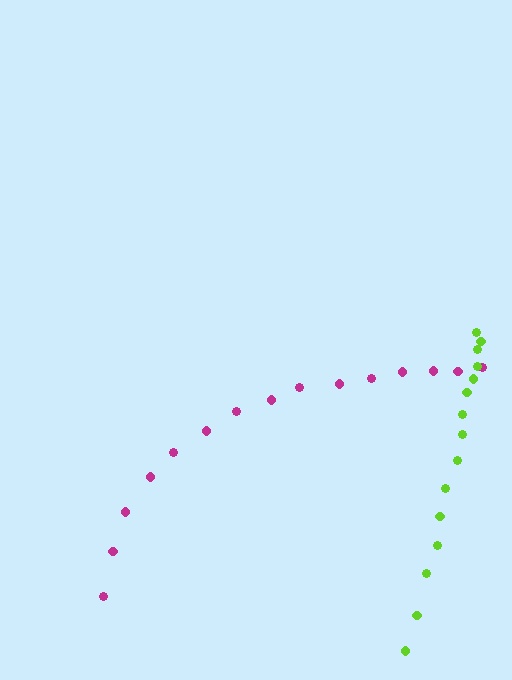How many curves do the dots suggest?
There are 2 distinct paths.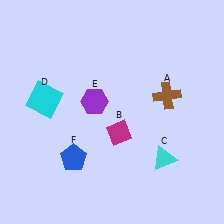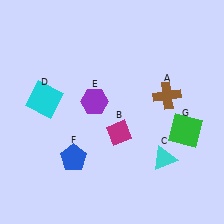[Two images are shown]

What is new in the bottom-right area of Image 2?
A green square (G) was added in the bottom-right area of Image 2.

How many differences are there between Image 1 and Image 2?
There is 1 difference between the two images.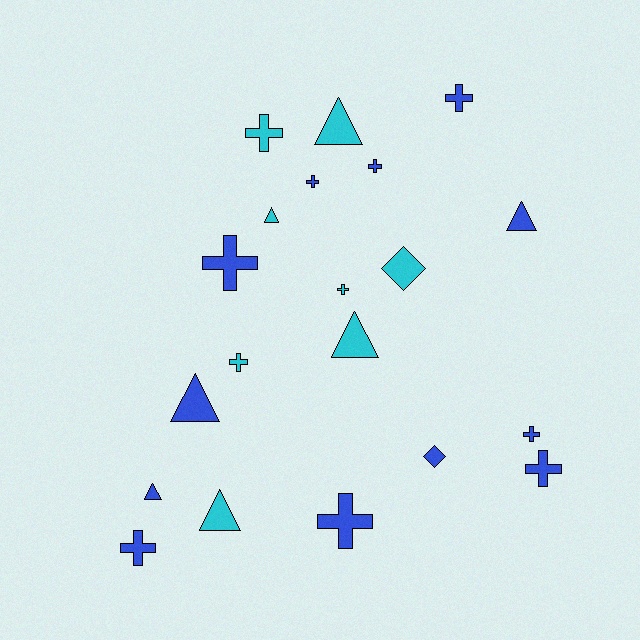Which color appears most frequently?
Blue, with 12 objects.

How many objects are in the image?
There are 20 objects.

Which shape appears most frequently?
Cross, with 11 objects.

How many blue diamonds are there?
There is 1 blue diamond.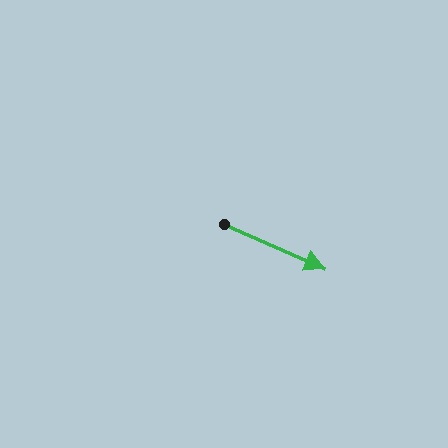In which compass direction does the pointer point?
Southeast.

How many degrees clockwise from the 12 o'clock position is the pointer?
Approximately 114 degrees.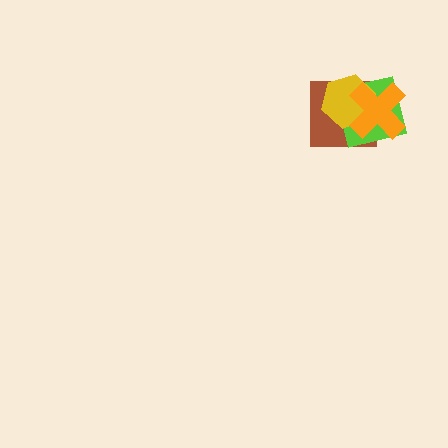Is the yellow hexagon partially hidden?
Yes, it is partially covered by another shape.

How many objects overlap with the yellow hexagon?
3 objects overlap with the yellow hexagon.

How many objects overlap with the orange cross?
3 objects overlap with the orange cross.